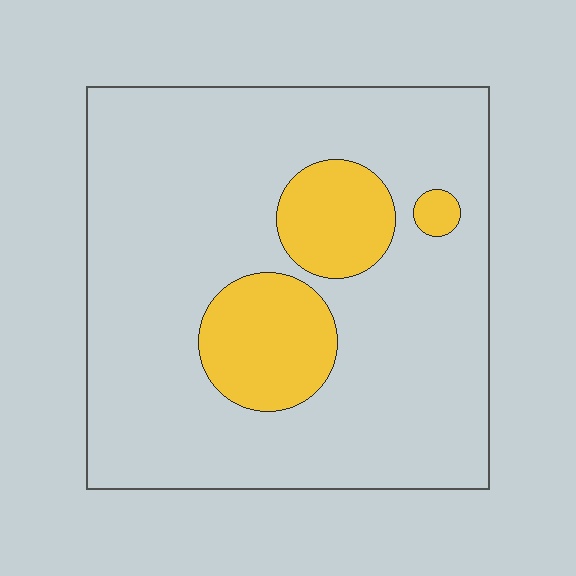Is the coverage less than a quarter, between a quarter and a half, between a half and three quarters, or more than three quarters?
Less than a quarter.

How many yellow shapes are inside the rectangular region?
3.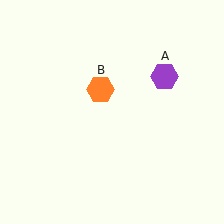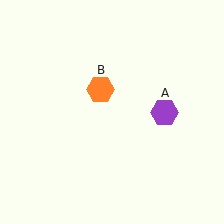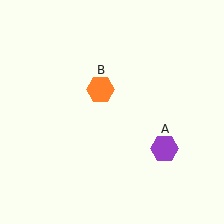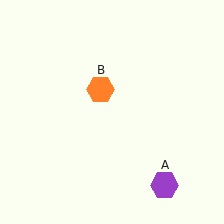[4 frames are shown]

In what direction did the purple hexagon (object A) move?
The purple hexagon (object A) moved down.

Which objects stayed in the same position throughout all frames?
Orange hexagon (object B) remained stationary.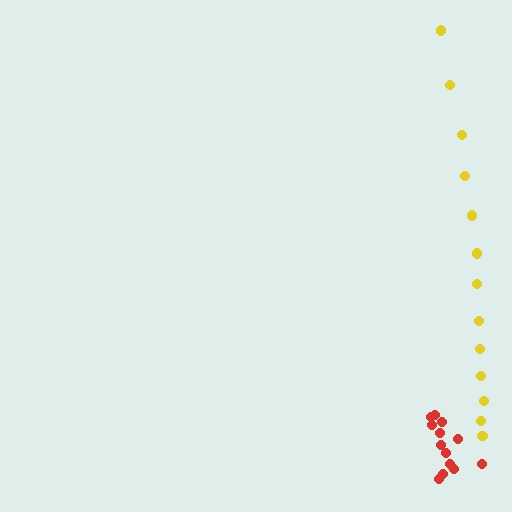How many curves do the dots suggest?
There are 2 distinct paths.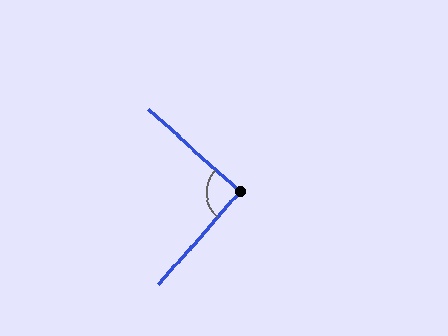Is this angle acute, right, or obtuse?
It is approximately a right angle.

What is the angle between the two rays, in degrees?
Approximately 91 degrees.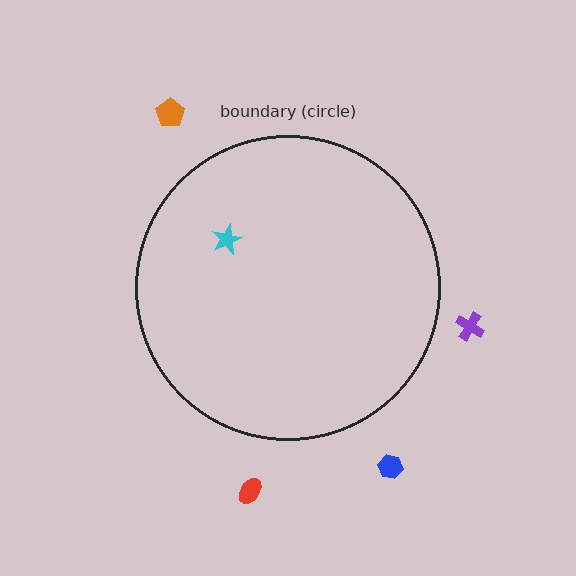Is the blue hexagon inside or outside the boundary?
Outside.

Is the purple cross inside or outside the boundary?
Outside.